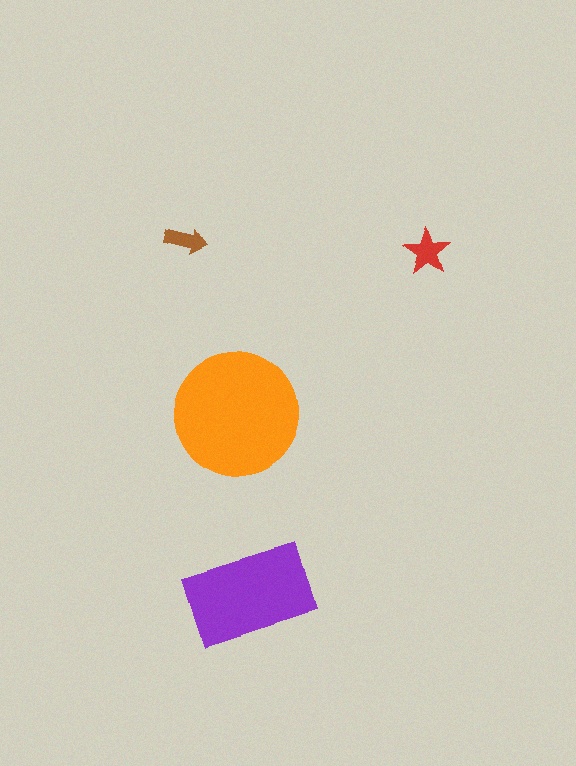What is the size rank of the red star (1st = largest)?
3rd.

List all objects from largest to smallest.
The orange circle, the purple rectangle, the red star, the brown arrow.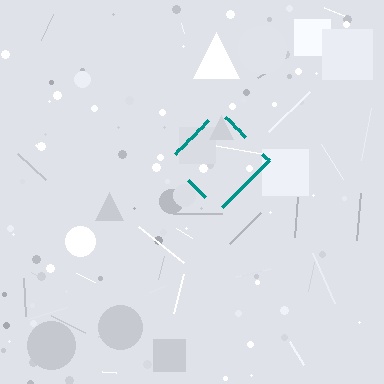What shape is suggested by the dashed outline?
The dashed outline suggests a diamond.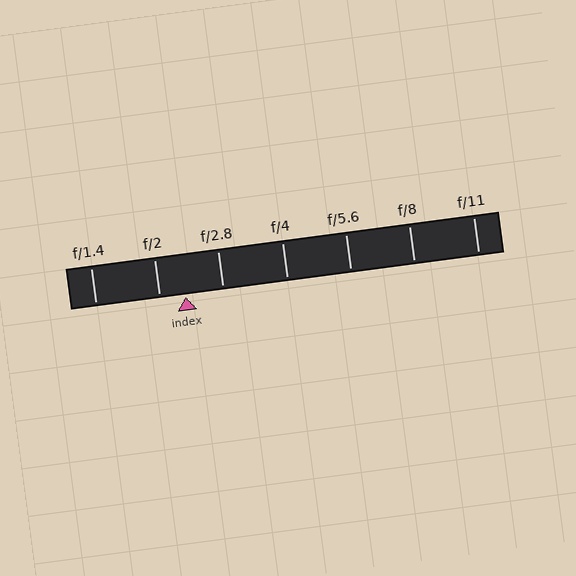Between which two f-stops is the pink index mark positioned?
The index mark is between f/2 and f/2.8.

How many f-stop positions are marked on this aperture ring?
There are 7 f-stop positions marked.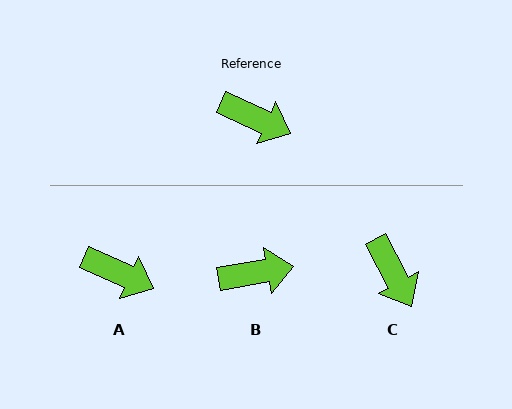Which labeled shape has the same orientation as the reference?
A.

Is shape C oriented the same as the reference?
No, it is off by about 37 degrees.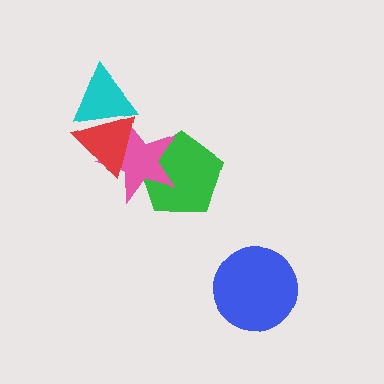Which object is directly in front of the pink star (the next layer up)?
The red triangle is directly in front of the pink star.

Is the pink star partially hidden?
Yes, it is partially covered by another shape.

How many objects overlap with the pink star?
3 objects overlap with the pink star.